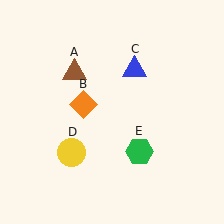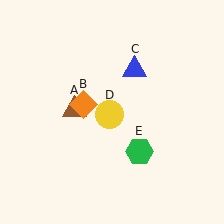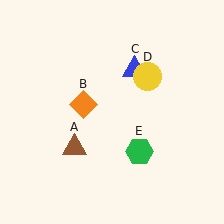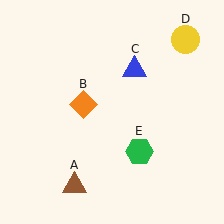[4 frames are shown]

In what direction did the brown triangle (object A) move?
The brown triangle (object A) moved down.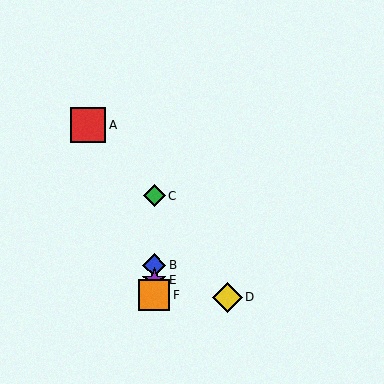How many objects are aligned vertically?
4 objects (B, C, E, F) are aligned vertically.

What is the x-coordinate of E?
Object E is at x≈154.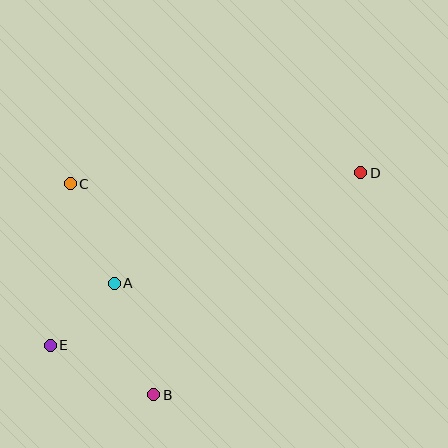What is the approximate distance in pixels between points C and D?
The distance between C and D is approximately 291 pixels.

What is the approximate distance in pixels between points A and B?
The distance between A and B is approximately 118 pixels.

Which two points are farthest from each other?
Points D and E are farthest from each other.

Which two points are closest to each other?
Points A and E are closest to each other.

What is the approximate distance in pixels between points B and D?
The distance between B and D is approximately 303 pixels.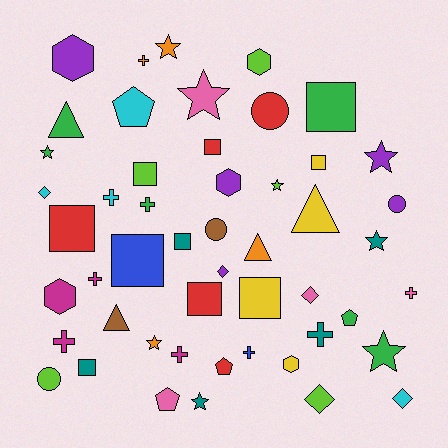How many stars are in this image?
There are 9 stars.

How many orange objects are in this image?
There are 4 orange objects.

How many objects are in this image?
There are 50 objects.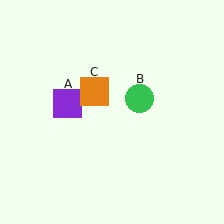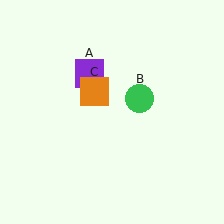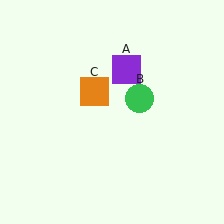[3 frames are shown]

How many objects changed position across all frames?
1 object changed position: purple square (object A).